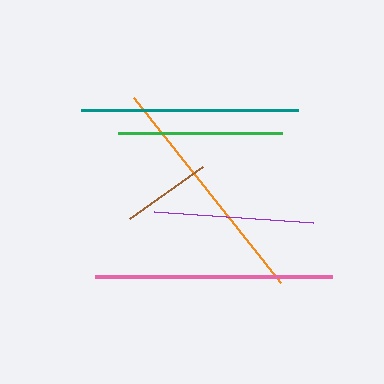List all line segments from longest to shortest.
From longest to shortest: pink, orange, teal, green, purple, brown.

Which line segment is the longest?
The pink line is the longest at approximately 237 pixels.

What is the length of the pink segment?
The pink segment is approximately 237 pixels long.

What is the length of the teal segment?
The teal segment is approximately 217 pixels long.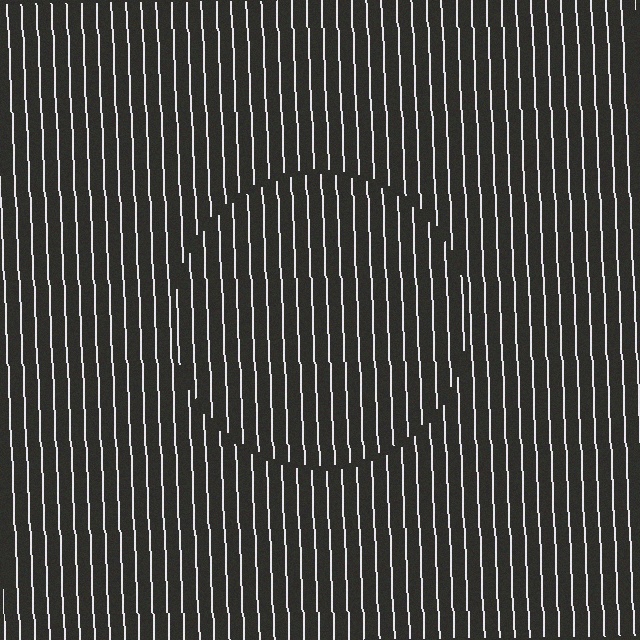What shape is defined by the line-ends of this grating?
An illusory circle. The interior of the shape contains the same grating, shifted by half a period — the contour is defined by the phase discontinuity where line-ends from the inner and outer gratings abut.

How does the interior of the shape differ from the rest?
The interior of the shape contains the same grating, shifted by half a period — the contour is defined by the phase discontinuity where line-ends from the inner and outer gratings abut.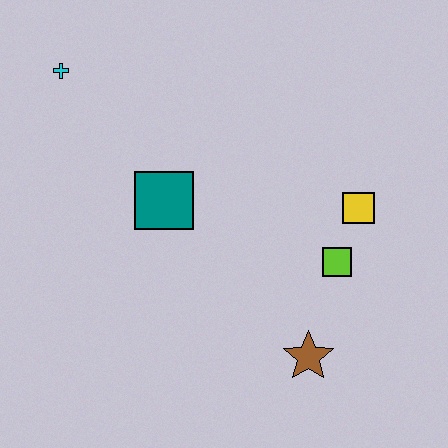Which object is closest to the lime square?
The yellow square is closest to the lime square.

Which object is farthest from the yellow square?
The cyan cross is farthest from the yellow square.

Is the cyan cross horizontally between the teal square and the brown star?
No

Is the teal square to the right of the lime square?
No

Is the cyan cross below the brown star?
No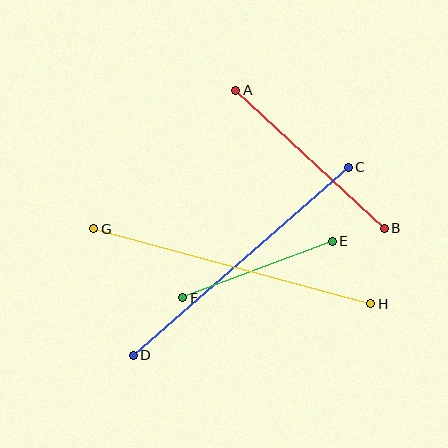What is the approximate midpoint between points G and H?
The midpoint is at approximately (232, 266) pixels.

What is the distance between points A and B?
The distance is approximately 203 pixels.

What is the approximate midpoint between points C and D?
The midpoint is at approximately (241, 261) pixels.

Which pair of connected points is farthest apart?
Points G and H are farthest apart.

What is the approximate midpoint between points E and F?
The midpoint is at approximately (257, 270) pixels.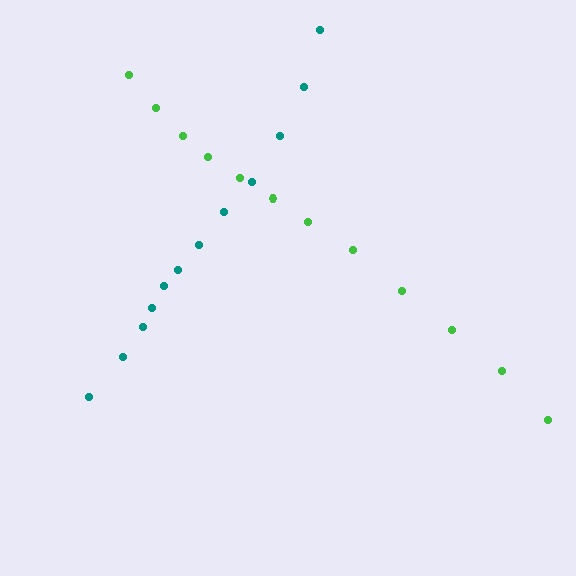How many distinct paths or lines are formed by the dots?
There are 2 distinct paths.